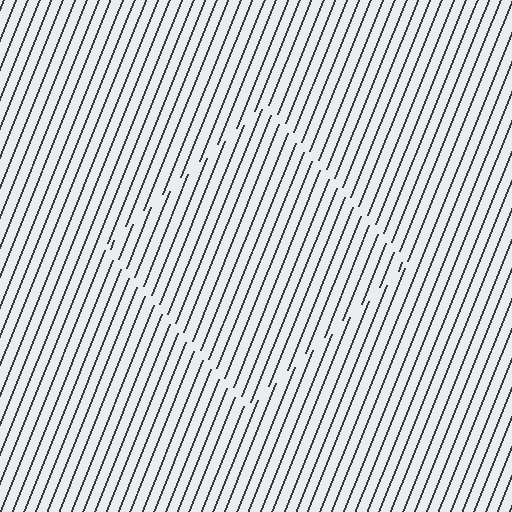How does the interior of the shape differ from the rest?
The interior of the shape contains the same grating, shifted by half a period — the contour is defined by the phase discontinuity where line-ends from the inner and outer gratings abut.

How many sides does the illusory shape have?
4 sides — the line-ends trace a square.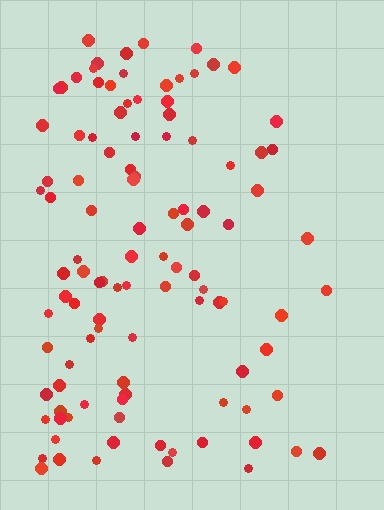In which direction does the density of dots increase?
From right to left, with the left side densest.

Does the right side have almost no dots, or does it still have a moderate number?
Still a moderate number, just noticeably fewer than the left.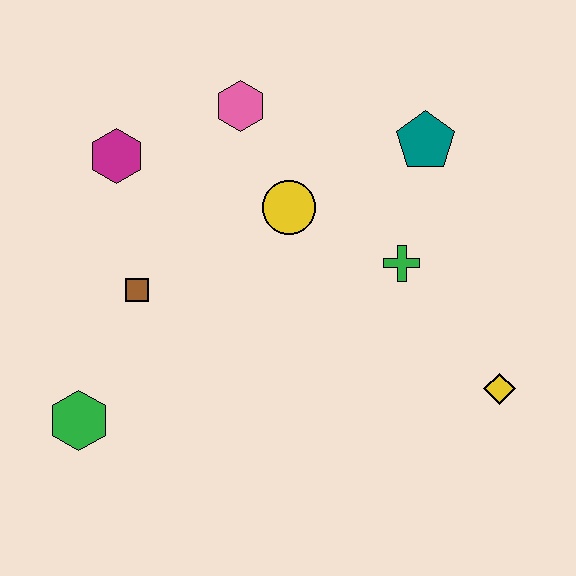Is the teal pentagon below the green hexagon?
No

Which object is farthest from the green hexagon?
The teal pentagon is farthest from the green hexagon.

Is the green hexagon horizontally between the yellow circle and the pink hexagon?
No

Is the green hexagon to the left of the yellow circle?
Yes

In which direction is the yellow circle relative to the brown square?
The yellow circle is to the right of the brown square.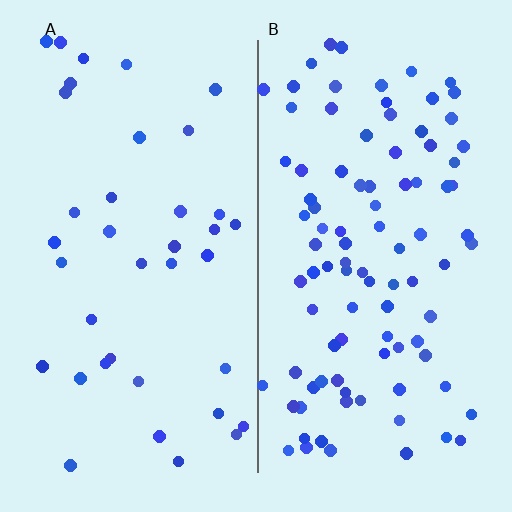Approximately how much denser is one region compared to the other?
Approximately 2.5× — region B over region A.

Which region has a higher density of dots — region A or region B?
B (the right).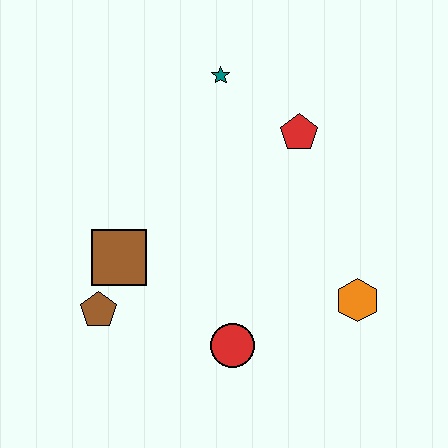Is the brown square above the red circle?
Yes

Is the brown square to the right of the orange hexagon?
No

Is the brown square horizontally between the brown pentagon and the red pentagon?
Yes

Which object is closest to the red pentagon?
The teal star is closest to the red pentagon.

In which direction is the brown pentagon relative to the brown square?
The brown pentagon is below the brown square.